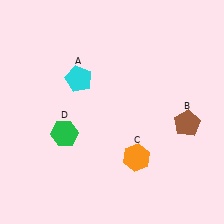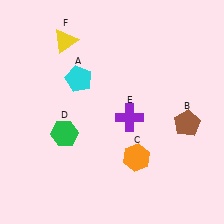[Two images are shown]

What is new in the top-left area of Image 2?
A yellow triangle (F) was added in the top-left area of Image 2.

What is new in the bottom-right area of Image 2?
A purple cross (E) was added in the bottom-right area of Image 2.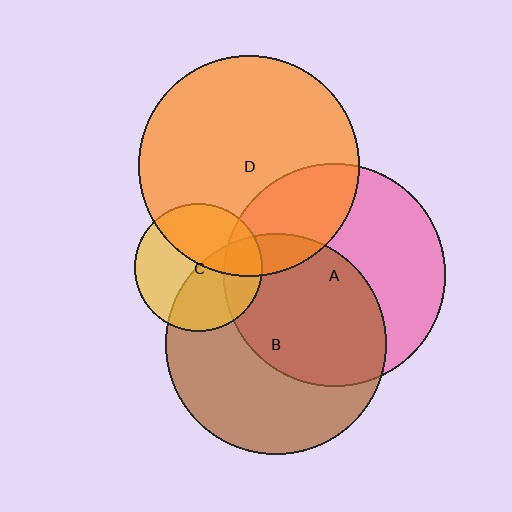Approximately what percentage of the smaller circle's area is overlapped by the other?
Approximately 45%.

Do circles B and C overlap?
Yes.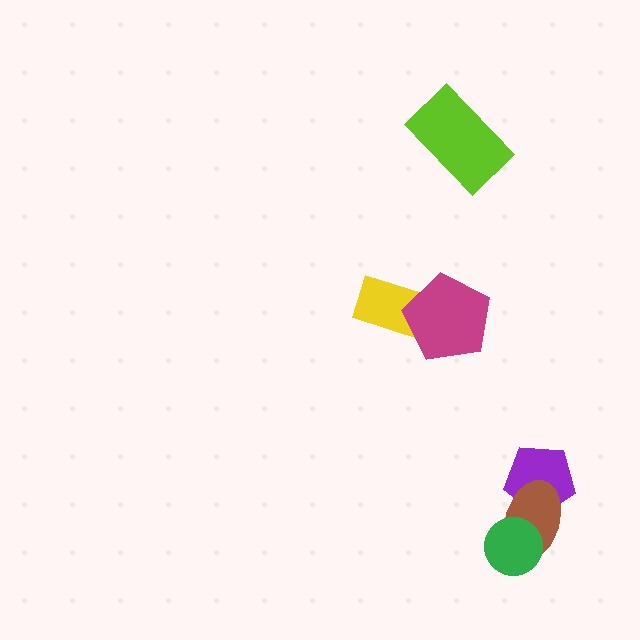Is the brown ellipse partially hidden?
Yes, it is partially covered by another shape.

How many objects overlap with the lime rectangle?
0 objects overlap with the lime rectangle.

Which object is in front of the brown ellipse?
The green circle is in front of the brown ellipse.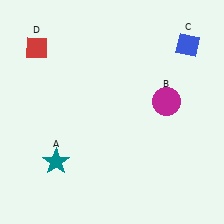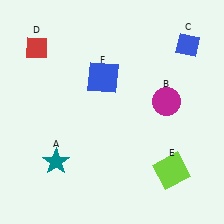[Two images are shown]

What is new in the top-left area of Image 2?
A blue square (F) was added in the top-left area of Image 2.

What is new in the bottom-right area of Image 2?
A lime square (E) was added in the bottom-right area of Image 2.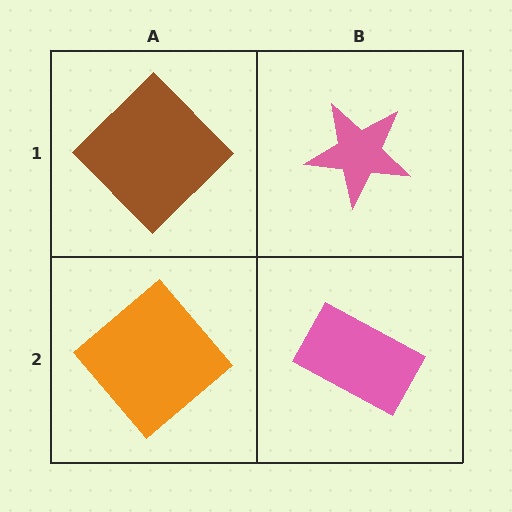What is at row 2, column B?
A pink rectangle.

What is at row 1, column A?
A brown diamond.